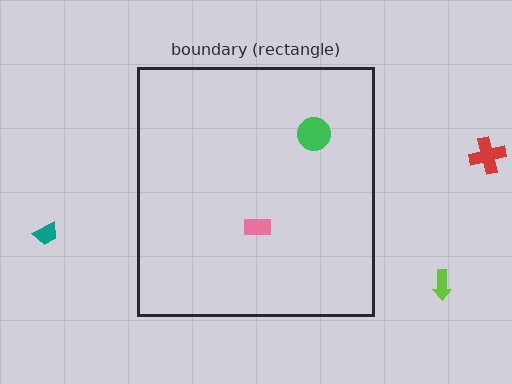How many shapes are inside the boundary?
2 inside, 3 outside.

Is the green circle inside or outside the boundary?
Inside.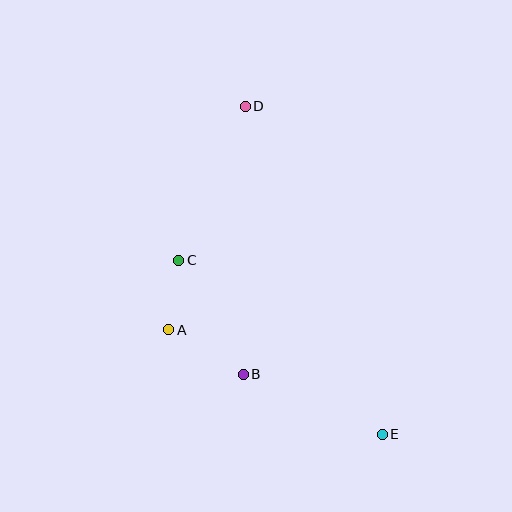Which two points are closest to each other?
Points A and C are closest to each other.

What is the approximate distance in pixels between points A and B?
The distance between A and B is approximately 87 pixels.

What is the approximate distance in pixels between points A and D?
The distance between A and D is approximately 236 pixels.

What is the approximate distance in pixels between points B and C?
The distance between B and C is approximately 131 pixels.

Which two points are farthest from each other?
Points D and E are farthest from each other.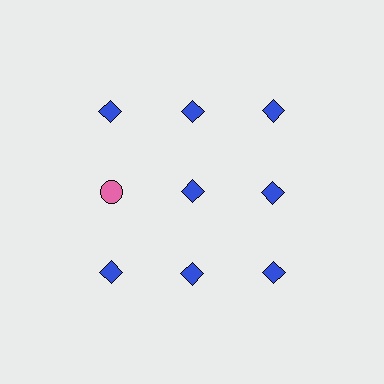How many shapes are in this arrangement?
There are 9 shapes arranged in a grid pattern.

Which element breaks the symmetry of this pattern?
The pink circle in the second row, leftmost column breaks the symmetry. All other shapes are blue diamonds.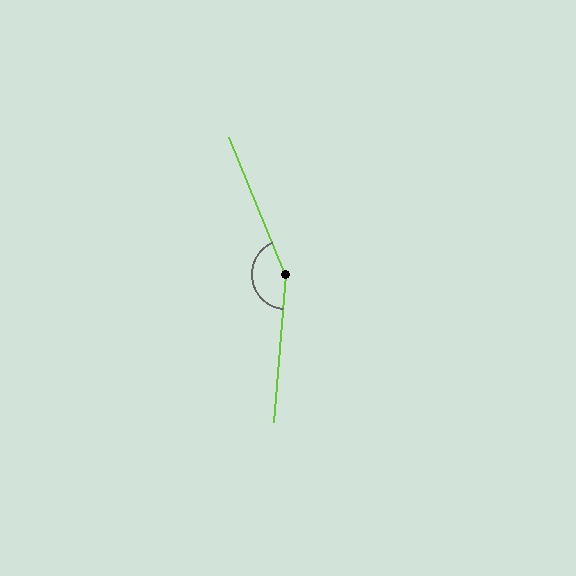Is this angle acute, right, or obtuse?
It is obtuse.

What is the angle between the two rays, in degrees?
Approximately 153 degrees.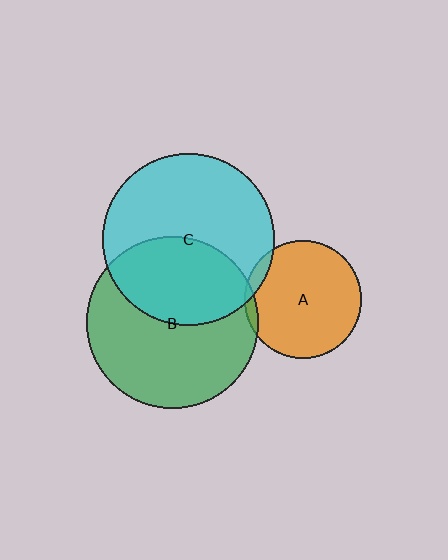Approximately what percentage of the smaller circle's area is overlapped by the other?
Approximately 40%.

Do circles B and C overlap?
Yes.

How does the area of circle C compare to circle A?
Approximately 2.1 times.